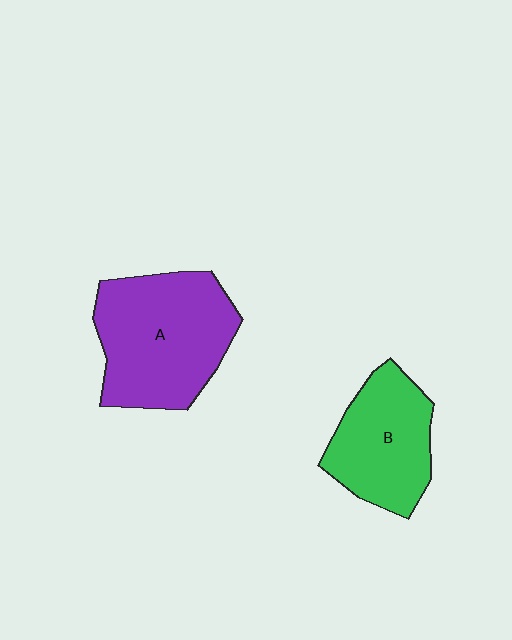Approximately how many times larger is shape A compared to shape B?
Approximately 1.4 times.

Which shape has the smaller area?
Shape B (green).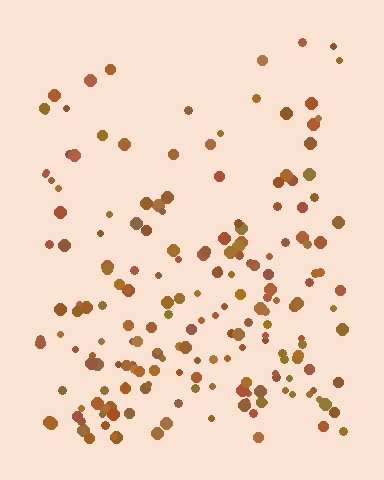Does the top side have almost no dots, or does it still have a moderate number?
Still a moderate number, just noticeably fewer than the bottom.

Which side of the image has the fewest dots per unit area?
The top.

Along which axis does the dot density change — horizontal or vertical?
Vertical.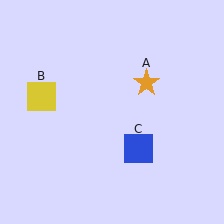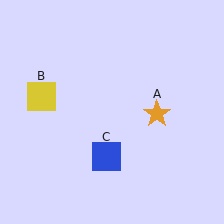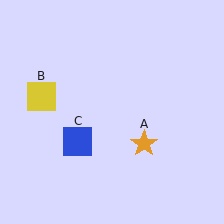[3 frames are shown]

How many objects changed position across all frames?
2 objects changed position: orange star (object A), blue square (object C).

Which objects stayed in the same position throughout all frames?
Yellow square (object B) remained stationary.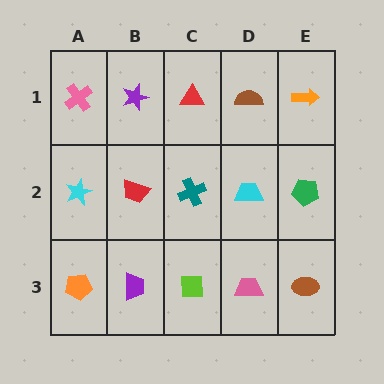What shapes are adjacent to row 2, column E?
An orange arrow (row 1, column E), a brown ellipse (row 3, column E), a cyan trapezoid (row 2, column D).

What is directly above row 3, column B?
A red trapezoid.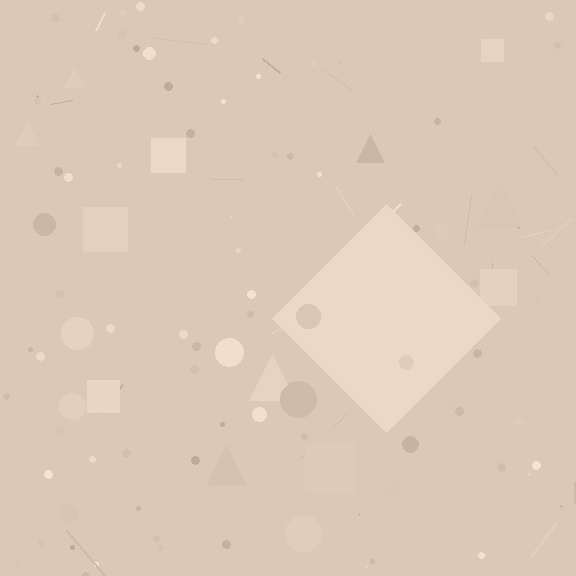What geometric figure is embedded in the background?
A diamond is embedded in the background.